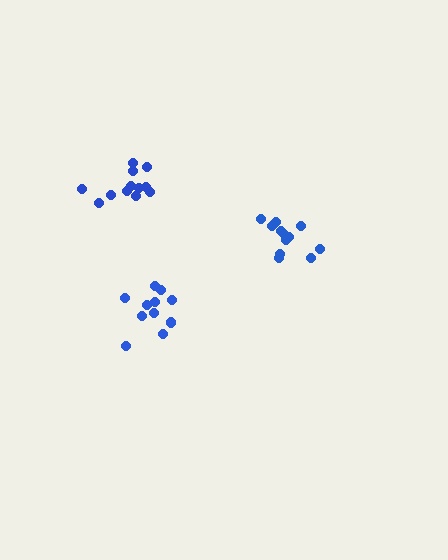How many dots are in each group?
Group 1: 12 dots, Group 2: 12 dots, Group 3: 12 dots (36 total).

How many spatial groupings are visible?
There are 3 spatial groupings.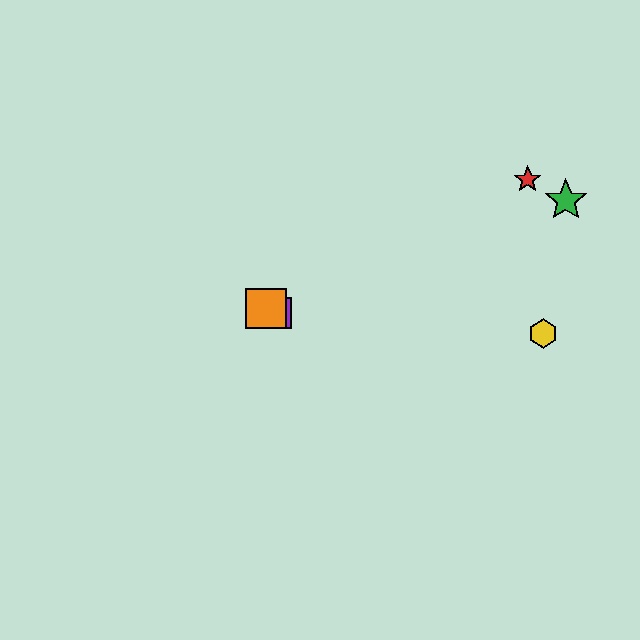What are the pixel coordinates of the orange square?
The orange square is at (266, 309).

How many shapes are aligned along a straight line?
3 shapes (the blue circle, the purple square, the orange square) are aligned along a straight line.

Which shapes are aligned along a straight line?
The blue circle, the purple square, the orange square are aligned along a straight line.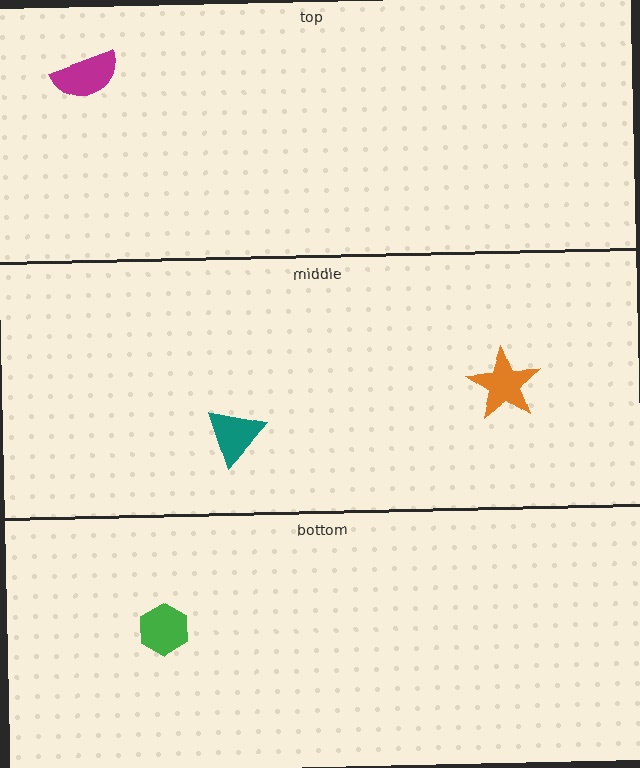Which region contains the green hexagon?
The bottom region.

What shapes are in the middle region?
The orange star, the teal triangle.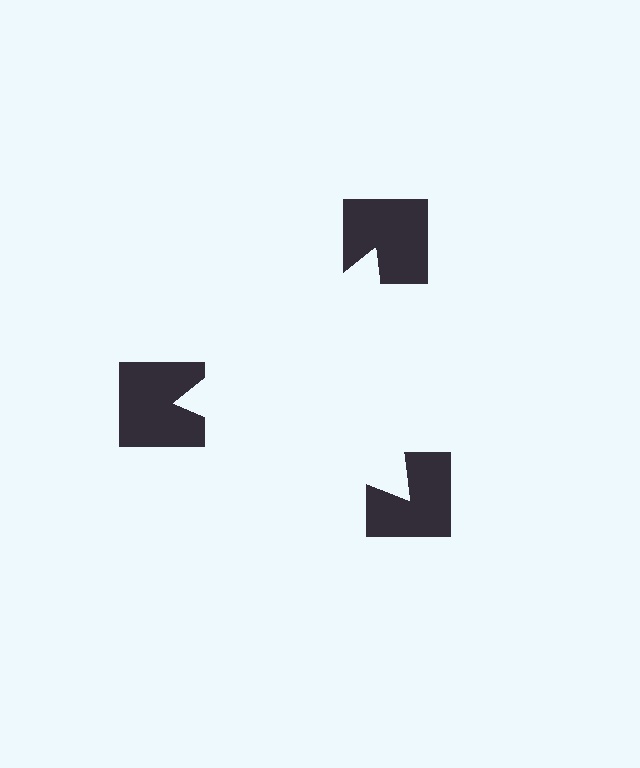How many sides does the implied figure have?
3 sides.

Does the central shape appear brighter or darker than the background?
It typically appears slightly brighter than the background, even though no actual brightness change is drawn.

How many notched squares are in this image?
There are 3 — one at each vertex of the illusory triangle.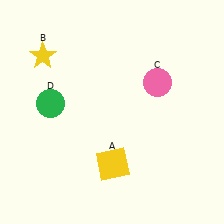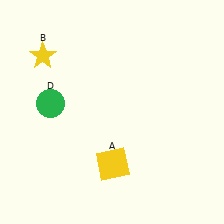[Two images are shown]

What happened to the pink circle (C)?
The pink circle (C) was removed in Image 2. It was in the top-right area of Image 1.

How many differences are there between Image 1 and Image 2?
There is 1 difference between the two images.